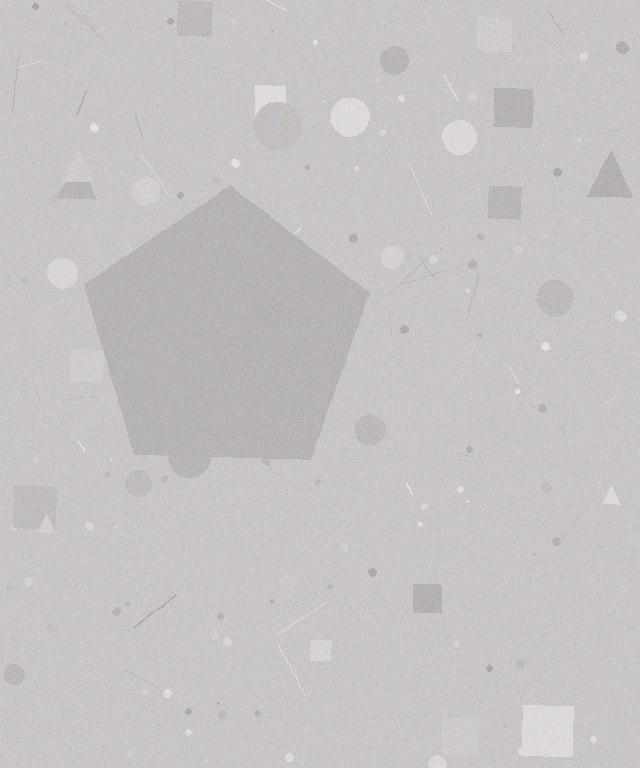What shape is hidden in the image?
A pentagon is hidden in the image.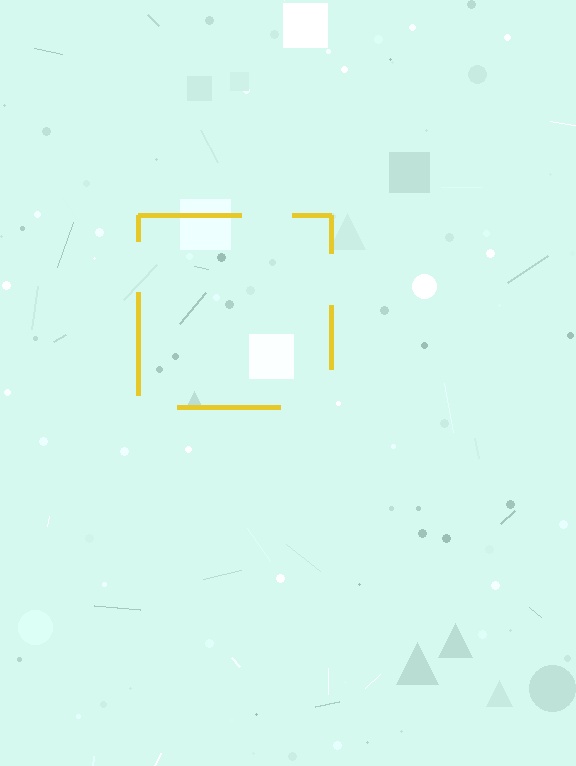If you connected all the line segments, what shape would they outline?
They would outline a square.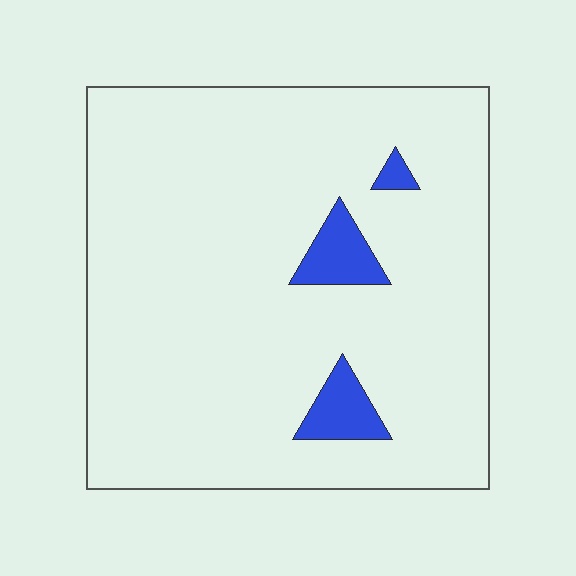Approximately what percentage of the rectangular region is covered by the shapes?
Approximately 5%.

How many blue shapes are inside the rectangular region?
3.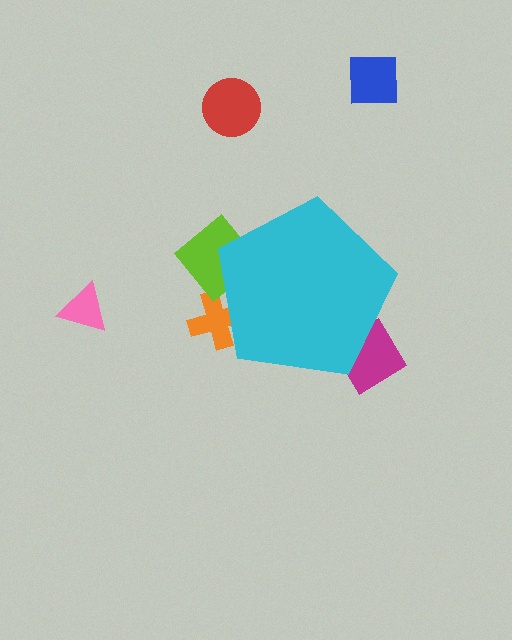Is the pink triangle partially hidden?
No, the pink triangle is fully visible.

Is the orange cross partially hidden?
Yes, the orange cross is partially hidden behind the cyan pentagon.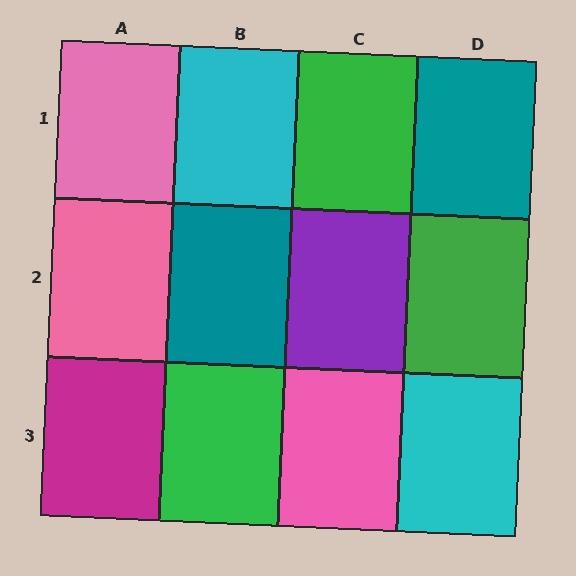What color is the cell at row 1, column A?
Pink.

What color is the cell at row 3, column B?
Green.